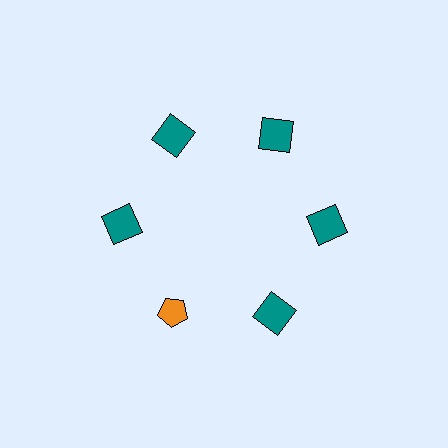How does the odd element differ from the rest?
It differs in both color (orange instead of teal) and shape (pentagon instead of square).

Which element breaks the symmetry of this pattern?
The orange pentagon at roughly the 7 o'clock position breaks the symmetry. All other shapes are teal squares.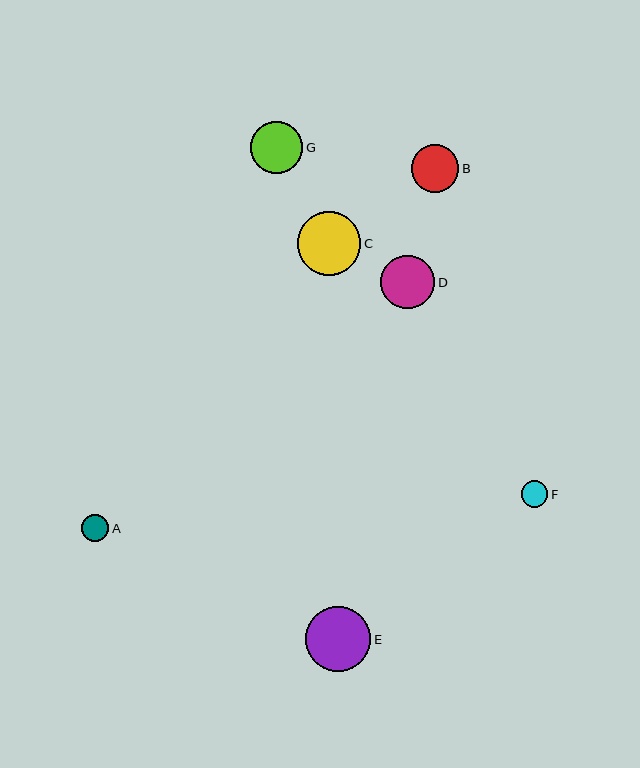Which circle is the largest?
Circle E is the largest with a size of approximately 65 pixels.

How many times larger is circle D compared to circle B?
Circle D is approximately 1.1 times the size of circle B.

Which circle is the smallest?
Circle A is the smallest with a size of approximately 27 pixels.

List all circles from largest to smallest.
From largest to smallest: E, C, D, G, B, F, A.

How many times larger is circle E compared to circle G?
Circle E is approximately 1.2 times the size of circle G.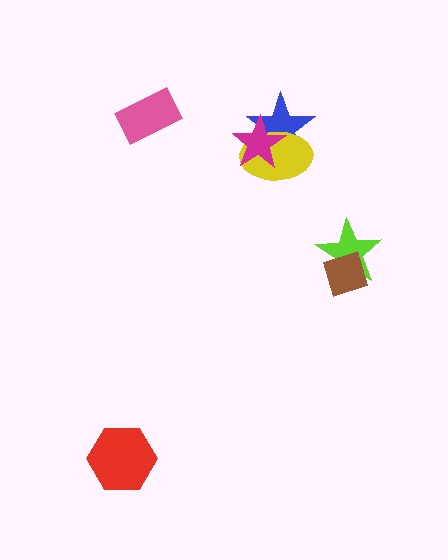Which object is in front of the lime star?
The brown diamond is in front of the lime star.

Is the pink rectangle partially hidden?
No, no other shape covers it.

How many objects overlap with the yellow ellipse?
2 objects overlap with the yellow ellipse.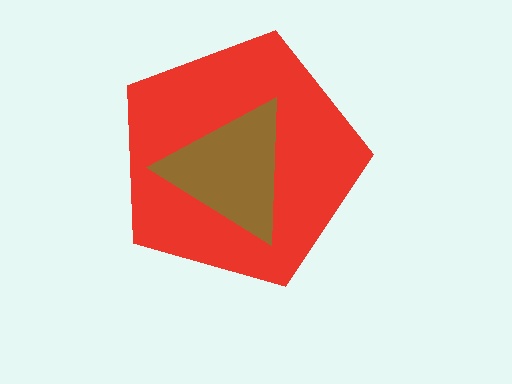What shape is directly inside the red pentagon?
The brown triangle.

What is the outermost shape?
The red pentagon.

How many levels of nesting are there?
2.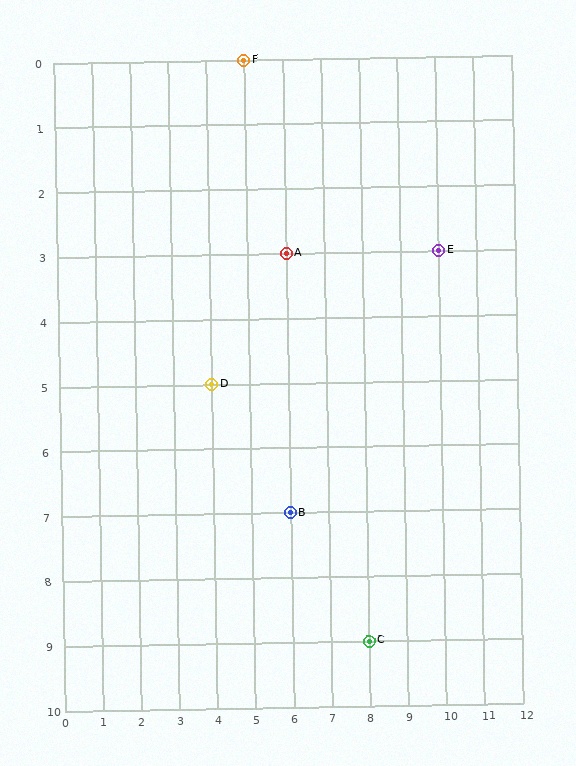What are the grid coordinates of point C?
Point C is at grid coordinates (8, 9).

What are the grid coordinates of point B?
Point B is at grid coordinates (6, 7).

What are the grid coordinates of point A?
Point A is at grid coordinates (6, 3).